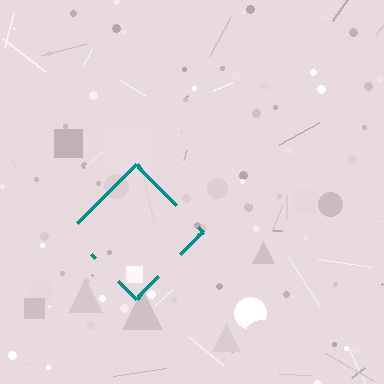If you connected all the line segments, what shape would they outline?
They would outline a diamond.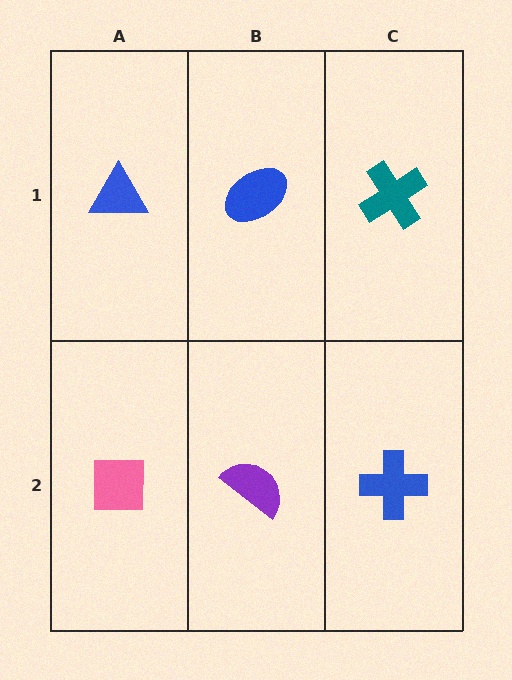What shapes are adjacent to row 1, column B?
A purple semicircle (row 2, column B), a blue triangle (row 1, column A), a teal cross (row 1, column C).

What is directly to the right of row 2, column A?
A purple semicircle.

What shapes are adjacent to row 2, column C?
A teal cross (row 1, column C), a purple semicircle (row 2, column B).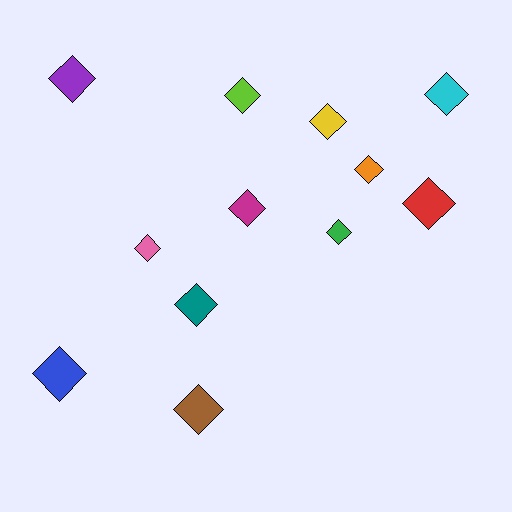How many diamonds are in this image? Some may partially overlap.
There are 12 diamonds.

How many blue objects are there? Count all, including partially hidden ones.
There is 1 blue object.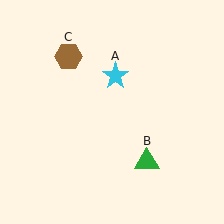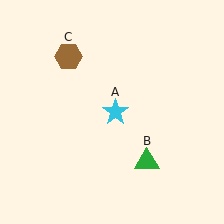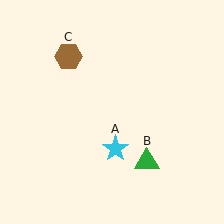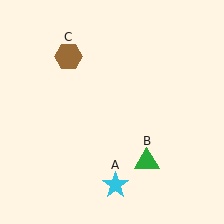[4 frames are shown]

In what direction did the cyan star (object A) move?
The cyan star (object A) moved down.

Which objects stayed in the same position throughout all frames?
Green triangle (object B) and brown hexagon (object C) remained stationary.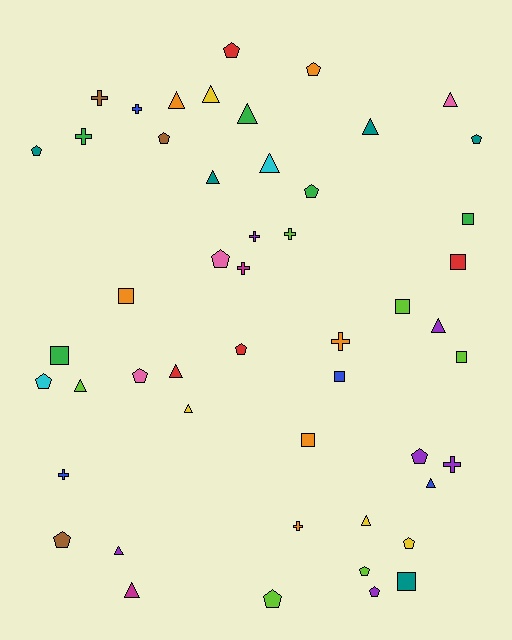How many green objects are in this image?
There are 5 green objects.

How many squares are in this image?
There are 9 squares.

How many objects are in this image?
There are 50 objects.